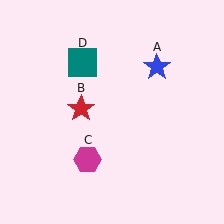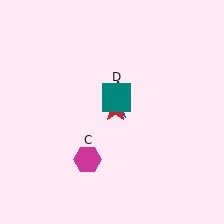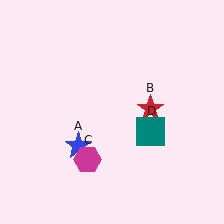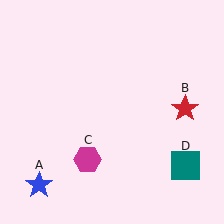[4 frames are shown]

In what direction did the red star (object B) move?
The red star (object B) moved right.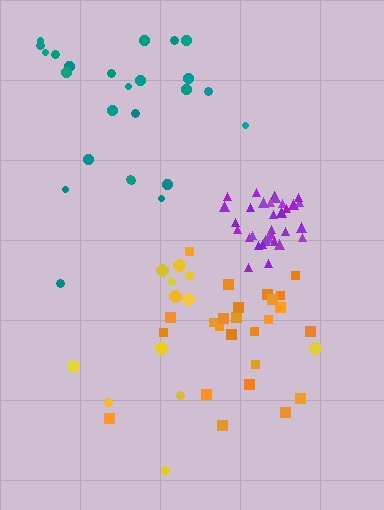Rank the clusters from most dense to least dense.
purple, orange, teal, yellow.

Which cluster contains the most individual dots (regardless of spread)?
Purple (33).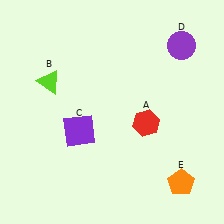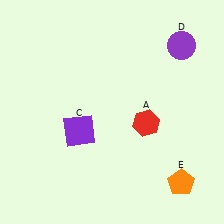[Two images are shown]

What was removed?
The lime triangle (B) was removed in Image 2.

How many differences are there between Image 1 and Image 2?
There is 1 difference between the two images.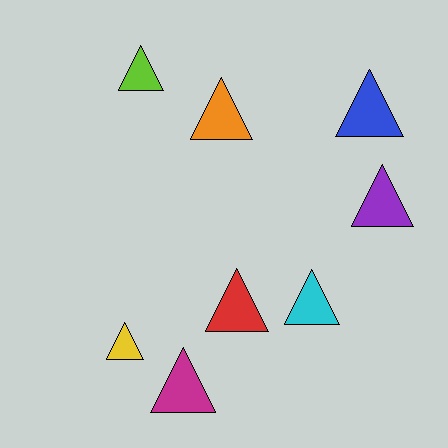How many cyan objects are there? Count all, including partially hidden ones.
There is 1 cyan object.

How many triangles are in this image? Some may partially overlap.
There are 8 triangles.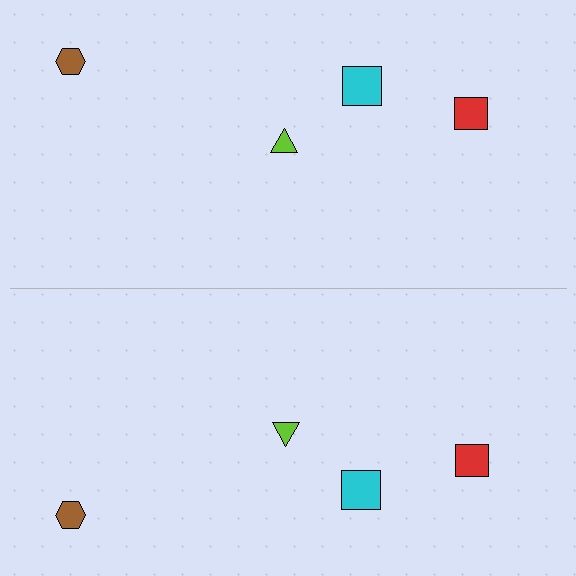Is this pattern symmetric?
Yes, this pattern has bilateral (reflection) symmetry.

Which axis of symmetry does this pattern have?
The pattern has a horizontal axis of symmetry running through the center of the image.